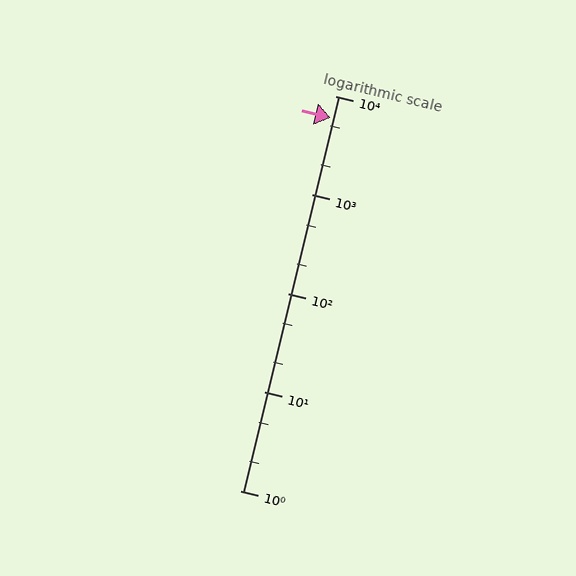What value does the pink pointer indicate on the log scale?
The pointer indicates approximately 6000.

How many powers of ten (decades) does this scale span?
The scale spans 4 decades, from 1 to 10000.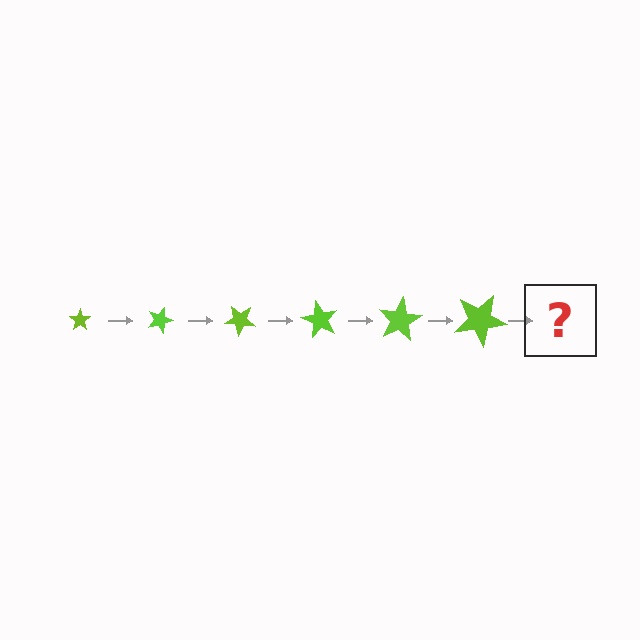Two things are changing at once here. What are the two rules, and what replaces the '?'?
The two rules are that the star grows larger each step and it rotates 20 degrees each step. The '?' should be a star, larger than the previous one and rotated 120 degrees from the start.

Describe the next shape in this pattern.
It should be a star, larger than the previous one and rotated 120 degrees from the start.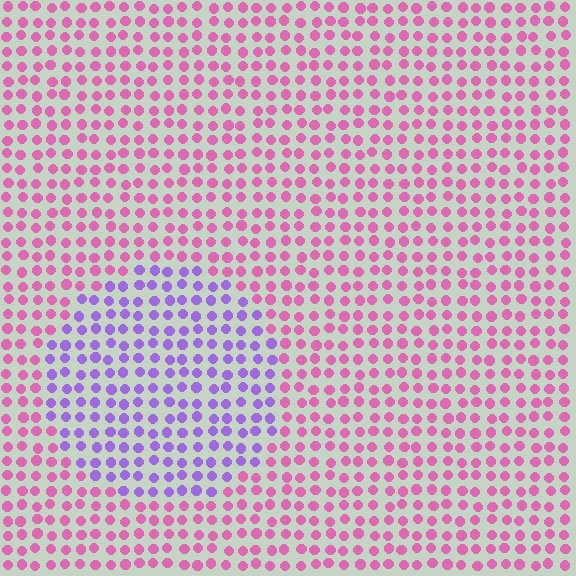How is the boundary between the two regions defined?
The boundary is defined purely by a slight shift in hue (about 54 degrees). Spacing, size, and orientation are identical on both sides.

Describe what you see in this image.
The image is filled with small pink elements in a uniform arrangement. A circle-shaped region is visible where the elements are tinted to a slightly different hue, forming a subtle color boundary.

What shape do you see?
I see a circle.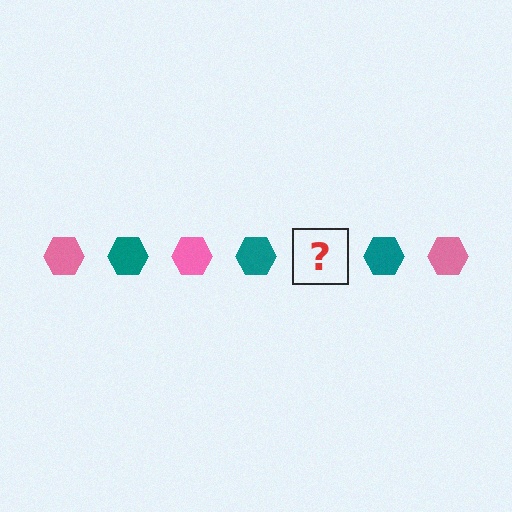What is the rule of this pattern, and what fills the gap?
The rule is that the pattern cycles through pink, teal hexagons. The gap should be filled with a pink hexagon.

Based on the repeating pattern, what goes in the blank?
The blank should be a pink hexagon.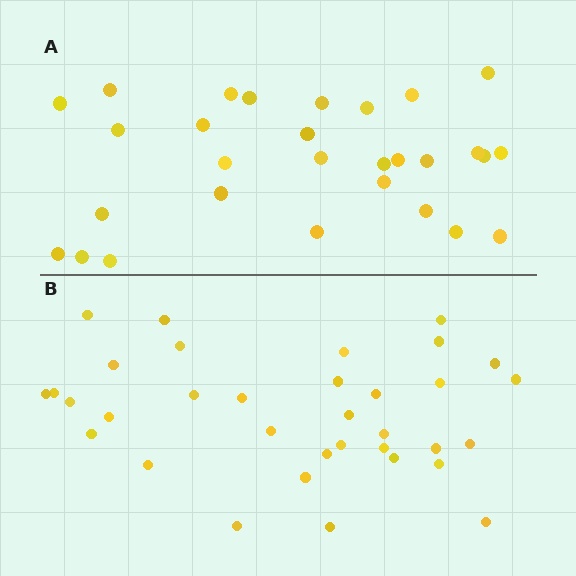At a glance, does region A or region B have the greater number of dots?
Region B (the bottom region) has more dots.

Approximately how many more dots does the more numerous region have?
Region B has about 5 more dots than region A.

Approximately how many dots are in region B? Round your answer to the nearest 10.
About 30 dots. (The exact count is 34, which rounds to 30.)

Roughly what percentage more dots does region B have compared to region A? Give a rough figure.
About 15% more.